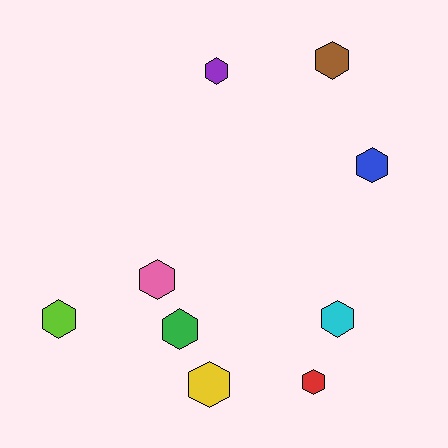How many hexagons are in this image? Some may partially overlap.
There are 9 hexagons.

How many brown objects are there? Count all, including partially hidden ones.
There is 1 brown object.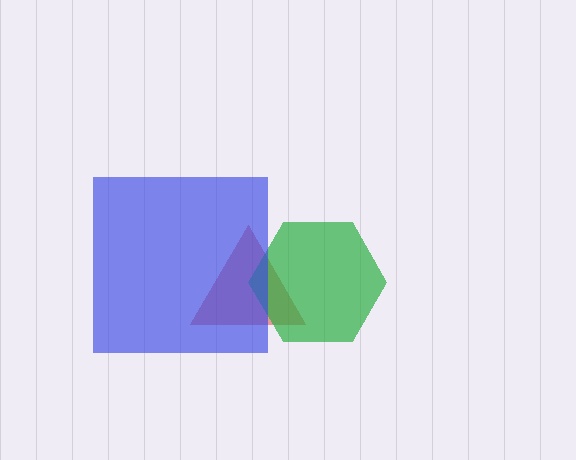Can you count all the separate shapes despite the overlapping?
Yes, there are 3 separate shapes.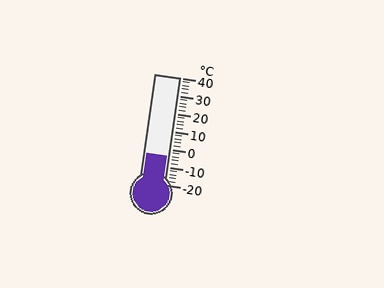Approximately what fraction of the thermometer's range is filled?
The thermometer is filled to approximately 25% of its range.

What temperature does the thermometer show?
The thermometer shows approximately -4°C.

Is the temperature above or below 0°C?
The temperature is below 0°C.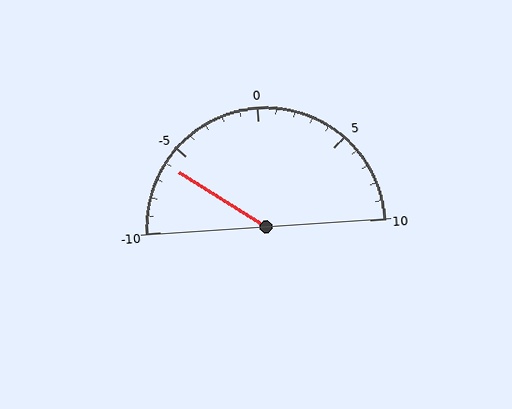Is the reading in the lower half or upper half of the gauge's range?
The reading is in the lower half of the range (-10 to 10).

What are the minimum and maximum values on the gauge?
The gauge ranges from -10 to 10.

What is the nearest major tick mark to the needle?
The nearest major tick mark is -5.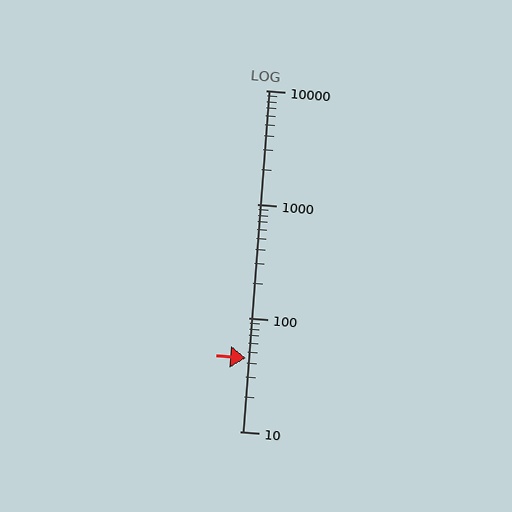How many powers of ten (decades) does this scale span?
The scale spans 3 decades, from 10 to 10000.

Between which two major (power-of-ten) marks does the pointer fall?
The pointer is between 10 and 100.